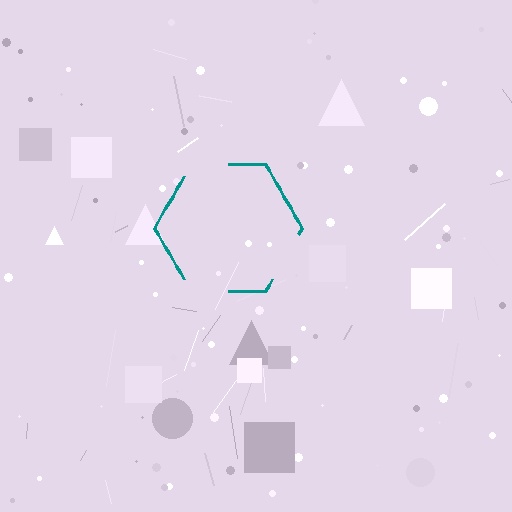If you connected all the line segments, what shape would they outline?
They would outline a hexagon.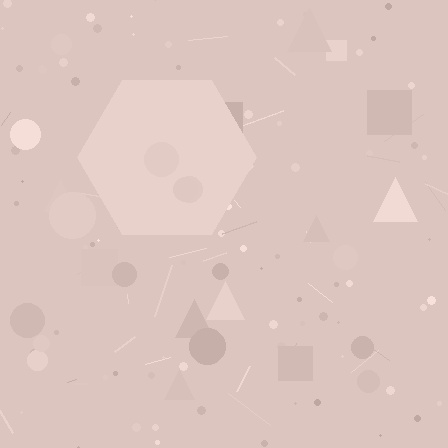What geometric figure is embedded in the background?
A hexagon is embedded in the background.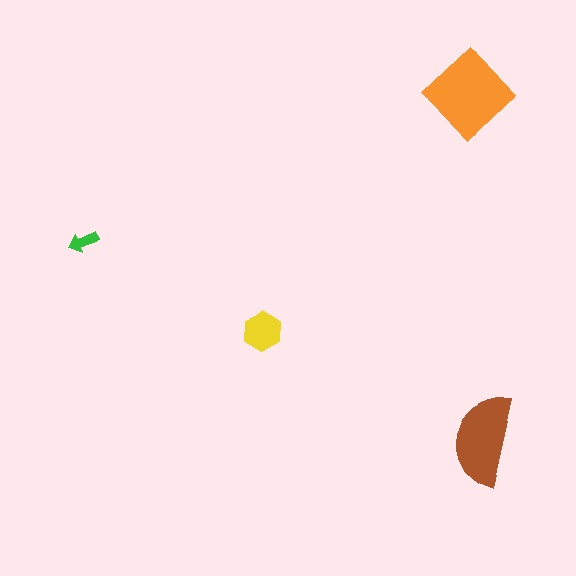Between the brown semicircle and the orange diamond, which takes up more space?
The orange diamond.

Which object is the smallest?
The green arrow.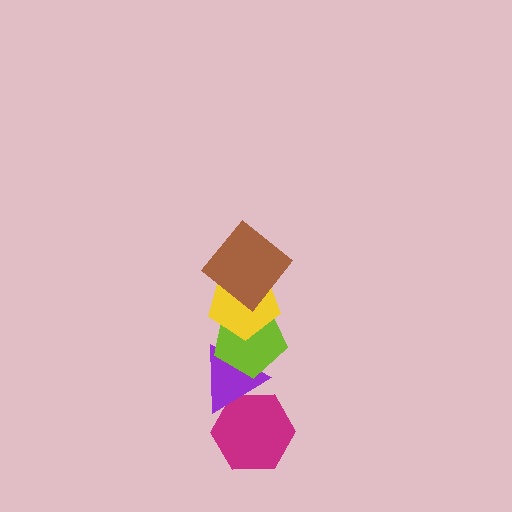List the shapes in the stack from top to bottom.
From top to bottom: the brown diamond, the yellow pentagon, the lime pentagon, the purple triangle, the magenta hexagon.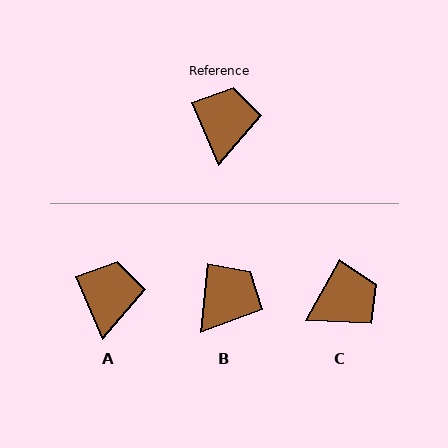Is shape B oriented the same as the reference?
No, it is off by about 29 degrees.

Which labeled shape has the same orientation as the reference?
A.